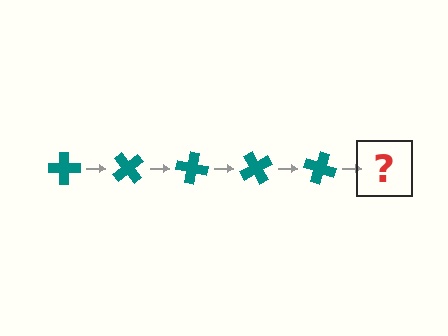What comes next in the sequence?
The next element should be a teal cross rotated 250 degrees.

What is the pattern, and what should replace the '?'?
The pattern is that the cross rotates 50 degrees each step. The '?' should be a teal cross rotated 250 degrees.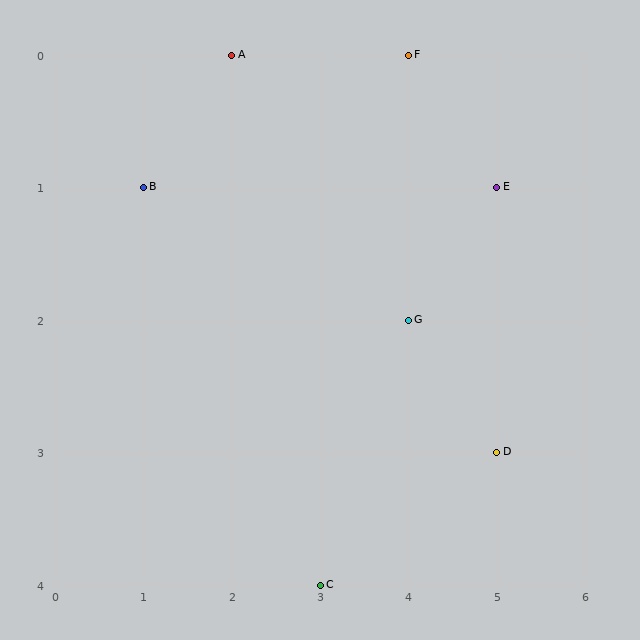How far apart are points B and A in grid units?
Points B and A are 1 column and 1 row apart (about 1.4 grid units diagonally).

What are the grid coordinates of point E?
Point E is at grid coordinates (5, 1).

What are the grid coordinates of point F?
Point F is at grid coordinates (4, 0).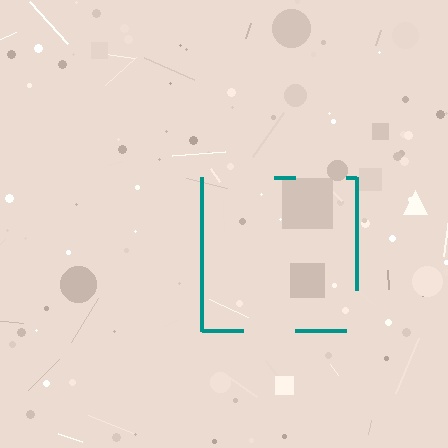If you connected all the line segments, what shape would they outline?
They would outline a square.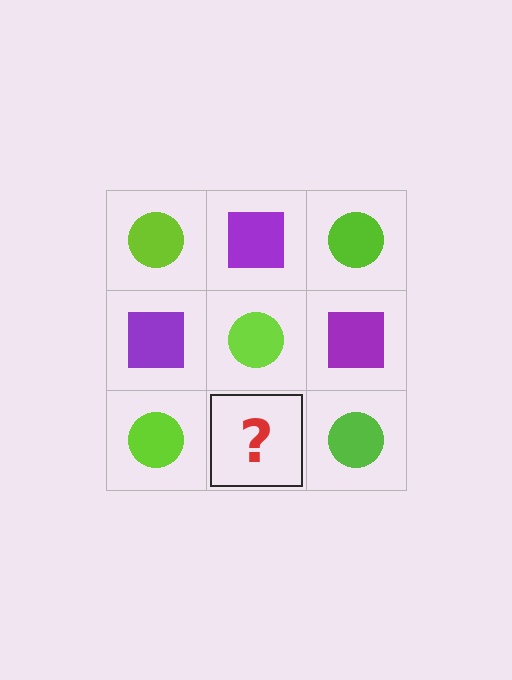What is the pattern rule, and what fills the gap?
The rule is that it alternates lime circle and purple square in a checkerboard pattern. The gap should be filled with a purple square.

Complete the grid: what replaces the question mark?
The question mark should be replaced with a purple square.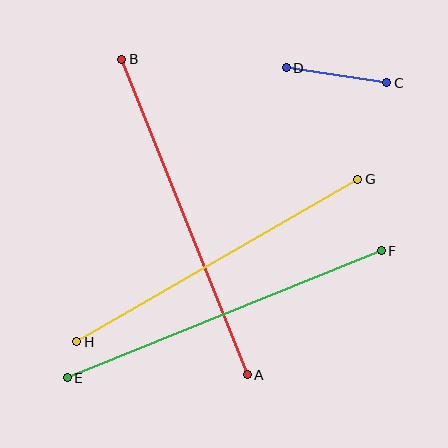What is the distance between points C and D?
The distance is approximately 102 pixels.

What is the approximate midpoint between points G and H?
The midpoint is at approximately (217, 261) pixels.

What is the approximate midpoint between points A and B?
The midpoint is at approximately (185, 217) pixels.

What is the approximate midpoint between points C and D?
The midpoint is at approximately (336, 75) pixels.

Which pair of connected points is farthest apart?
Points A and B are farthest apart.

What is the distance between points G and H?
The distance is approximately 325 pixels.